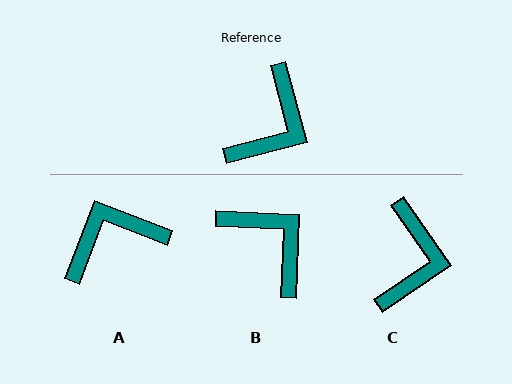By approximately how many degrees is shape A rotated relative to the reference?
Approximately 144 degrees counter-clockwise.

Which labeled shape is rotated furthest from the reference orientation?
A, about 144 degrees away.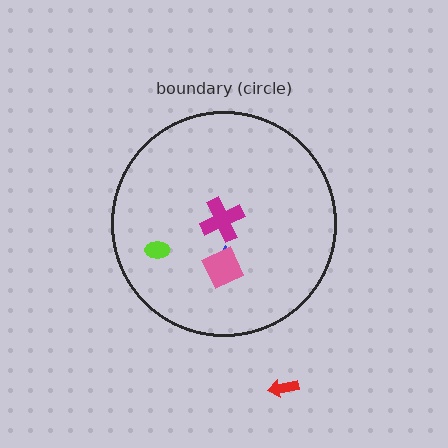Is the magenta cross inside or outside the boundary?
Inside.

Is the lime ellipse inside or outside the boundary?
Inside.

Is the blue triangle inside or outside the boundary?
Inside.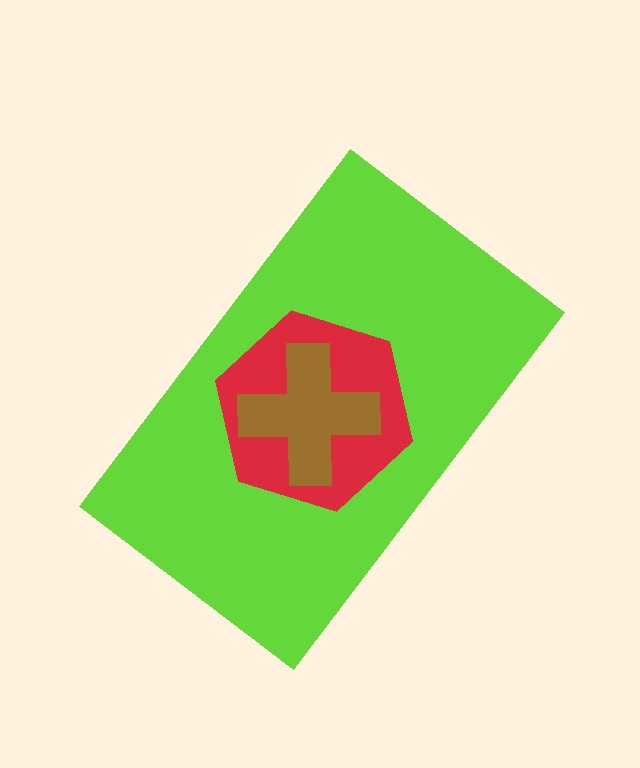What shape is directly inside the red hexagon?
The brown cross.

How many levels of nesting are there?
3.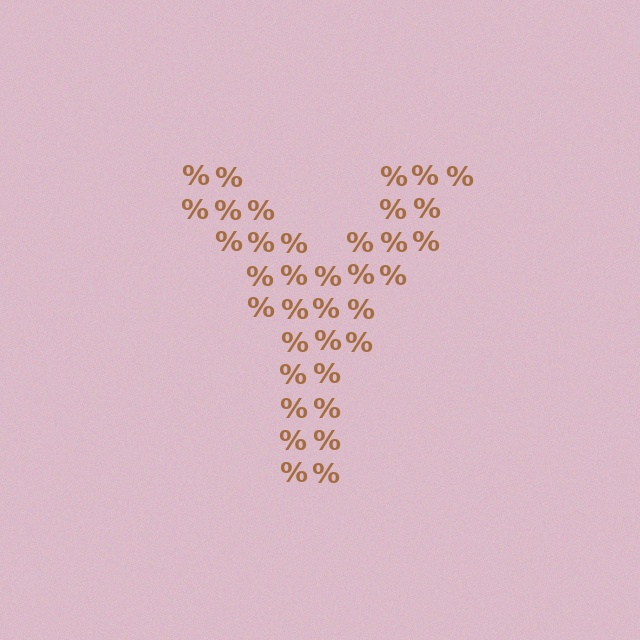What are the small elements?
The small elements are percent signs.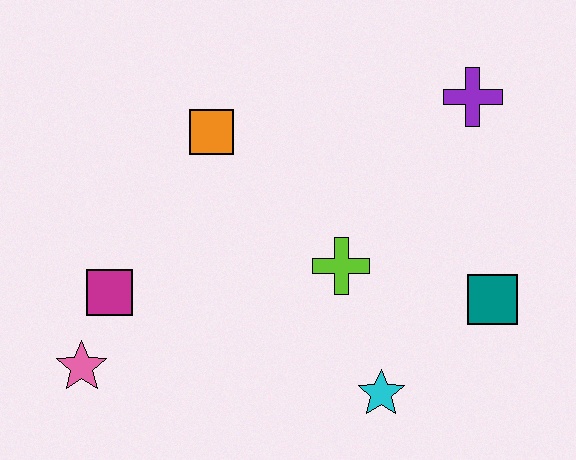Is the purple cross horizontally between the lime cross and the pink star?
No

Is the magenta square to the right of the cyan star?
No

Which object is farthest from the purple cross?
The pink star is farthest from the purple cross.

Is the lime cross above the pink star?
Yes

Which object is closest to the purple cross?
The teal square is closest to the purple cross.